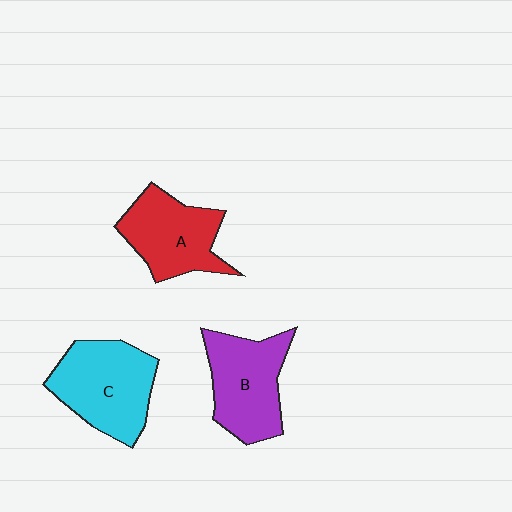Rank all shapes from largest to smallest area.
From largest to smallest: C (cyan), B (purple), A (red).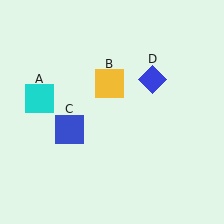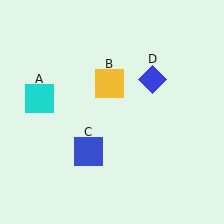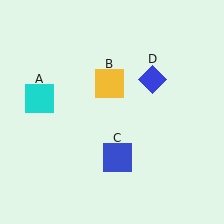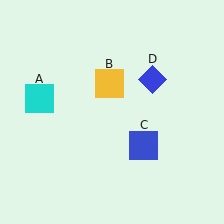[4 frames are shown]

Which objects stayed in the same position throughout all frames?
Cyan square (object A) and yellow square (object B) and blue diamond (object D) remained stationary.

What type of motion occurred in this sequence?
The blue square (object C) rotated counterclockwise around the center of the scene.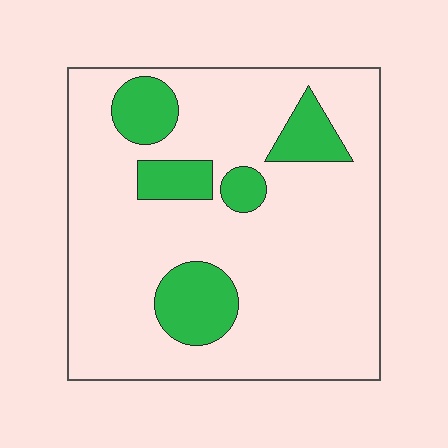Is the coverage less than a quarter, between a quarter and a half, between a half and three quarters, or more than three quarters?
Less than a quarter.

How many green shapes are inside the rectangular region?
5.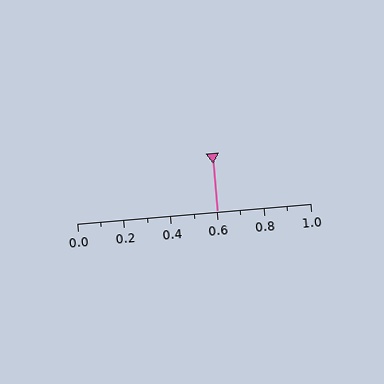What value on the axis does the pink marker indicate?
The marker indicates approximately 0.6.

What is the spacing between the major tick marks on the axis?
The major ticks are spaced 0.2 apart.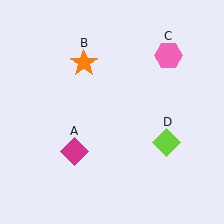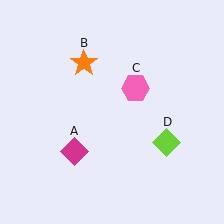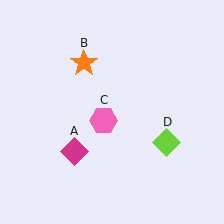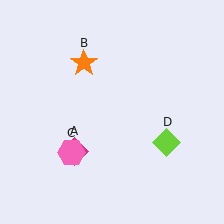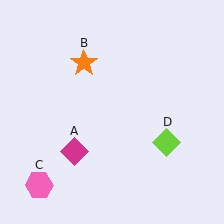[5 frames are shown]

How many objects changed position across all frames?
1 object changed position: pink hexagon (object C).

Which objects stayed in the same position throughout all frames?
Magenta diamond (object A) and orange star (object B) and lime diamond (object D) remained stationary.